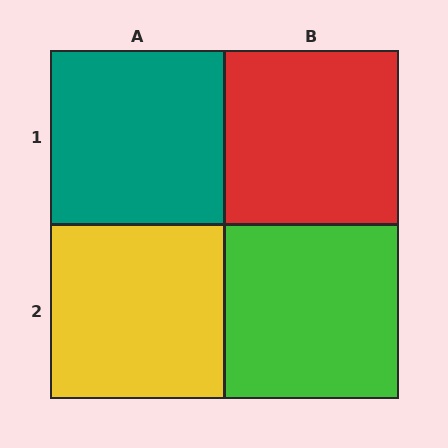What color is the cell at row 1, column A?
Teal.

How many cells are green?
1 cell is green.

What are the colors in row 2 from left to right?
Yellow, green.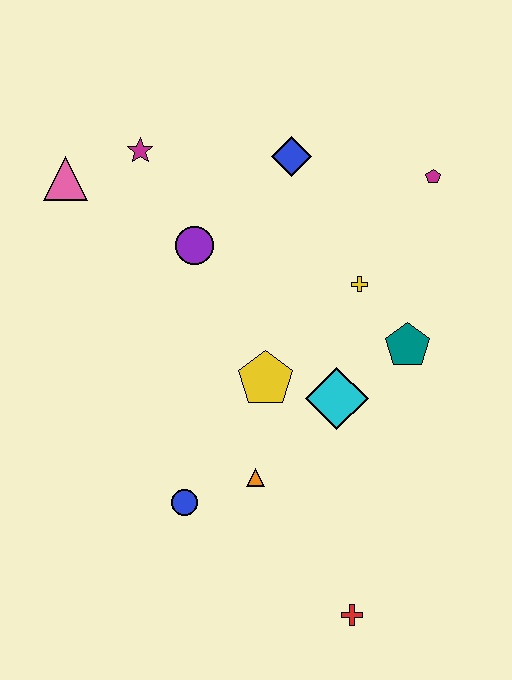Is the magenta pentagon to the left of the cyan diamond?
No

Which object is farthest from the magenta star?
The red cross is farthest from the magenta star.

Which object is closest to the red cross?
The orange triangle is closest to the red cross.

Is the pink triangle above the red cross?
Yes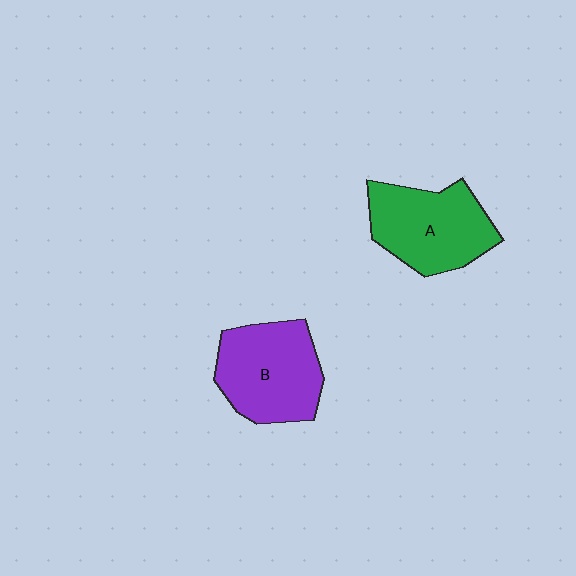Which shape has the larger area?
Shape B (purple).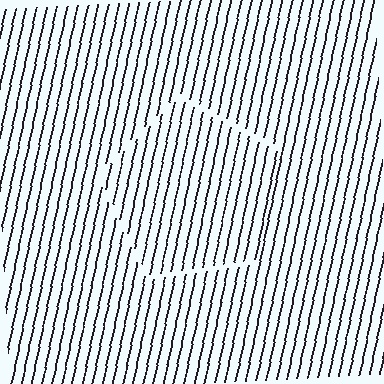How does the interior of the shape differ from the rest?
The interior of the shape contains the same grating, shifted by half a period — the contour is defined by the phase discontinuity where line-ends from the inner and outer gratings abut.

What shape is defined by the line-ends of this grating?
An illusory pentagon. The interior of the shape contains the same grating, shifted by half a period — the contour is defined by the phase discontinuity where line-ends from the inner and outer gratings abut.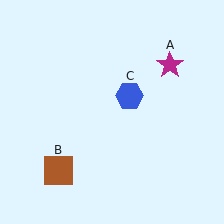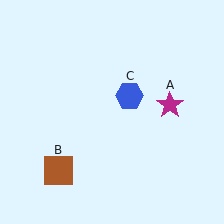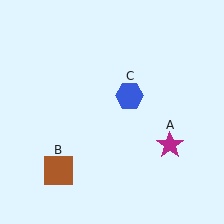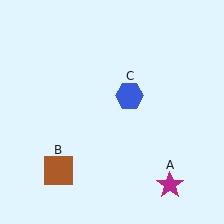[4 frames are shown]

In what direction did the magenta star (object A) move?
The magenta star (object A) moved down.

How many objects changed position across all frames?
1 object changed position: magenta star (object A).